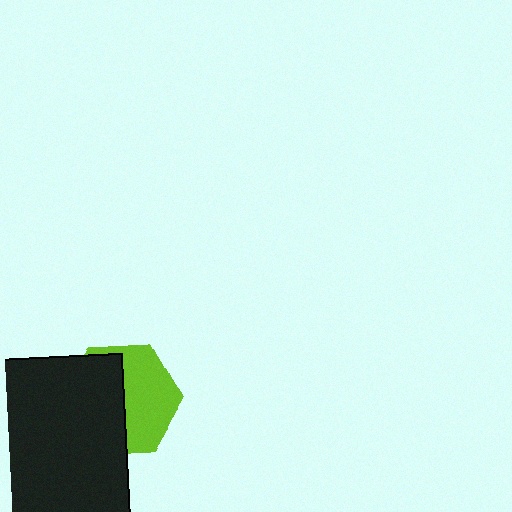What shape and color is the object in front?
The object in front is a black rectangle.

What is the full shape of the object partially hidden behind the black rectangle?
The partially hidden object is a lime hexagon.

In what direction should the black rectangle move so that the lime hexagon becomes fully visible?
The black rectangle should move left. That is the shortest direction to clear the overlap and leave the lime hexagon fully visible.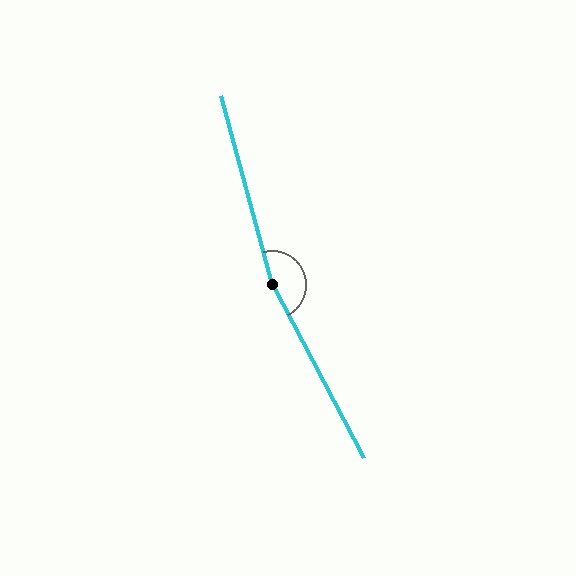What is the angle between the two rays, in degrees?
Approximately 167 degrees.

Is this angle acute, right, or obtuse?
It is obtuse.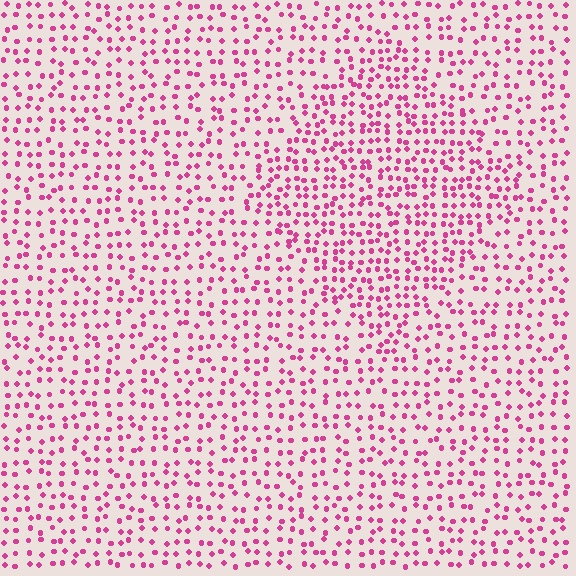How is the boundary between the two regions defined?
The boundary is defined by a change in element density (approximately 1.6x ratio). All elements are the same color, size, and shape.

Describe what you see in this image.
The image contains small magenta elements arranged at two different densities. A diamond-shaped region is visible where the elements are more densely packed than the surrounding area.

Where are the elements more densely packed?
The elements are more densely packed inside the diamond boundary.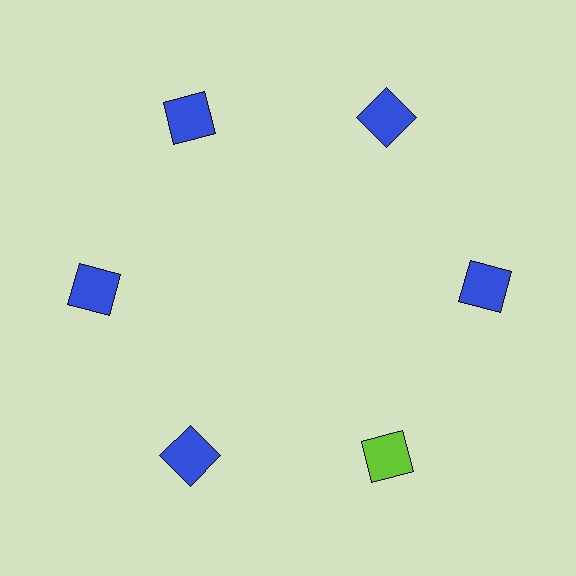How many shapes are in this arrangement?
There are 6 shapes arranged in a ring pattern.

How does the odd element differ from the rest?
It has a different color: lime instead of blue.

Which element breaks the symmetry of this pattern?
The lime square at roughly the 5 o'clock position breaks the symmetry. All other shapes are blue squares.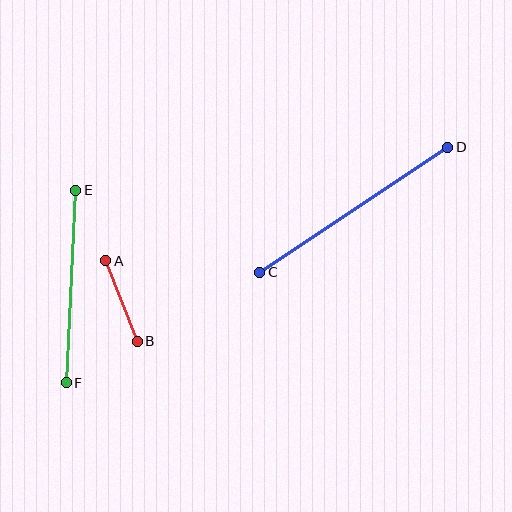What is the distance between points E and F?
The distance is approximately 193 pixels.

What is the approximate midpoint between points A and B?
The midpoint is at approximately (121, 301) pixels.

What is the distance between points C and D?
The distance is approximately 226 pixels.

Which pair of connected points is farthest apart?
Points C and D are farthest apart.